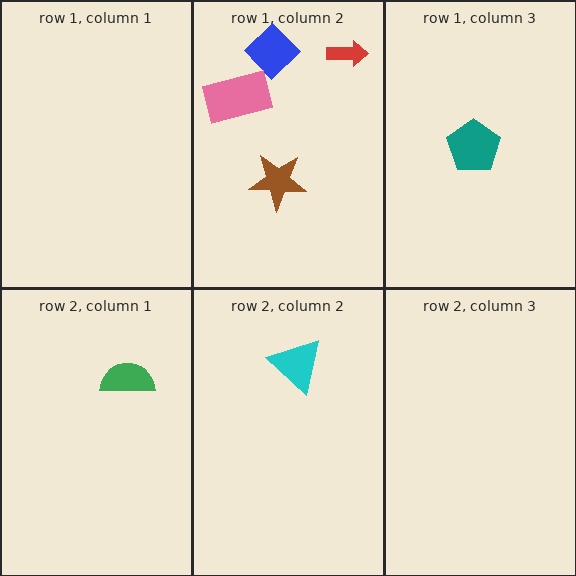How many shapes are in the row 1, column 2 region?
4.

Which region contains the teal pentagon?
The row 1, column 3 region.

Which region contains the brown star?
The row 1, column 2 region.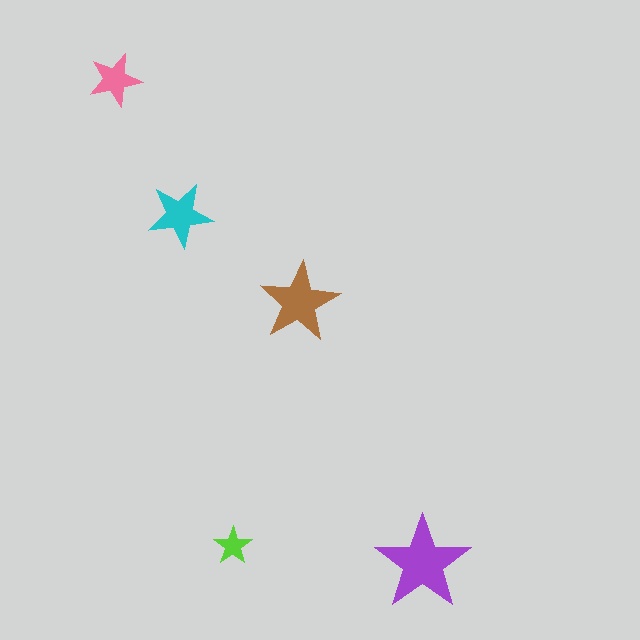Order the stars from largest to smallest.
the purple one, the brown one, the cyan one, the pink one, the lime one.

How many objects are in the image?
There are 5 objects in the image.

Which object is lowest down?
The purple star is bottommost.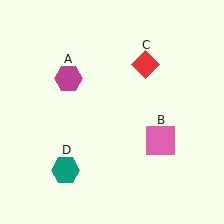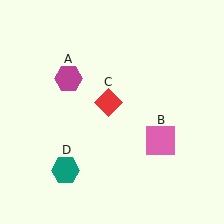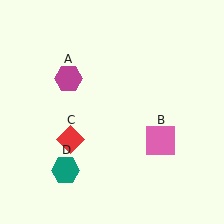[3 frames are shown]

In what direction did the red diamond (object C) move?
The red diamond (object C) moved down and to the left.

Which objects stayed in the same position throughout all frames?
Magenta hexagon (object A) and pink square (object B) and teal hexagon (object D) remained stationary.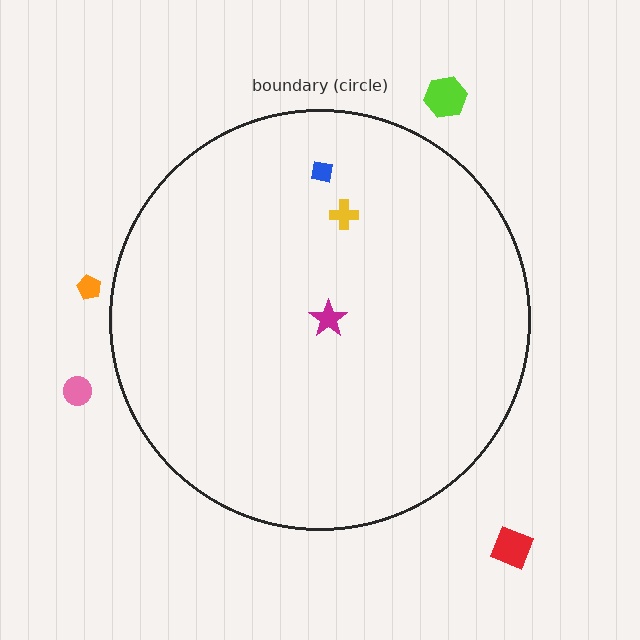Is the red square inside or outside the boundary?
Outside.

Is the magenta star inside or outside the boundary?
Inside.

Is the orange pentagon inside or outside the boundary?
Outside.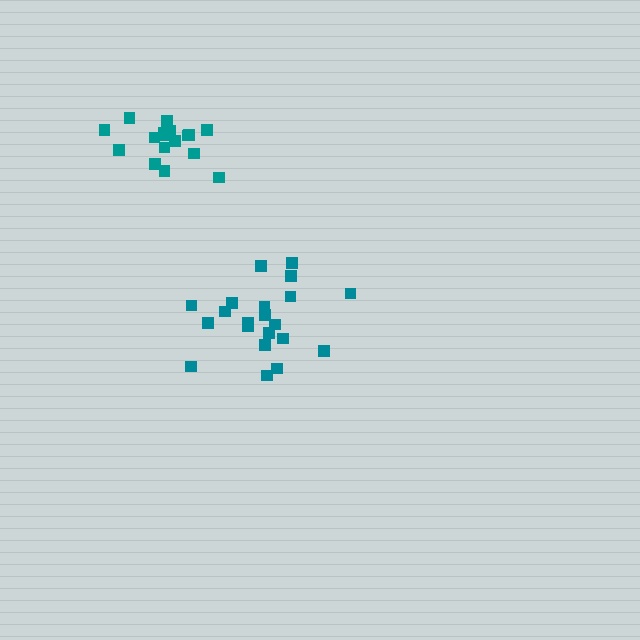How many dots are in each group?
Group 1: 18 dots, Group 2: 21 dots (39 total).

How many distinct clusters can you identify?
There are 2 distinct clusters.